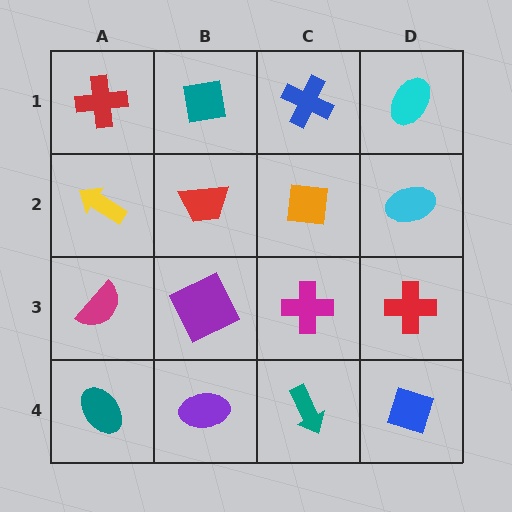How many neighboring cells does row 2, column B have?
4.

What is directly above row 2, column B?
A teal square.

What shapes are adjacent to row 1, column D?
A cyan ellipse (row 2, column D), a blue cross (row 1, column C).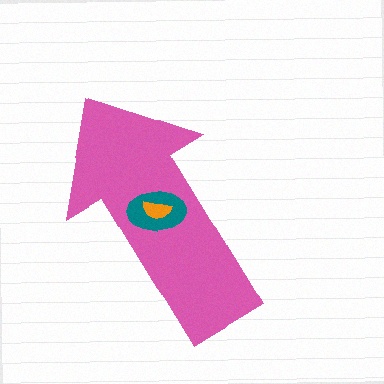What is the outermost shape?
The pink arrow.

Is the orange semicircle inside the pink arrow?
Yes.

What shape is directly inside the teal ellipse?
The orange semicircle.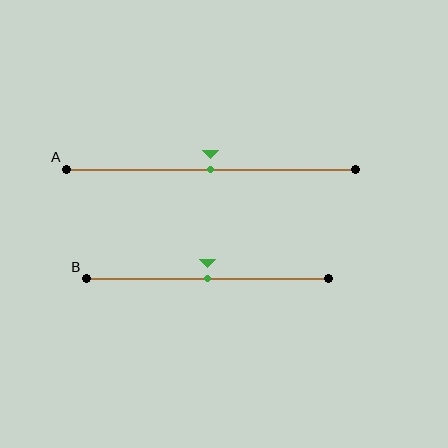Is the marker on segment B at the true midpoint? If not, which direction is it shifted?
Yes, the marker on segment B is at the true midpoint.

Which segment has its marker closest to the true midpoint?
Segment A has its marker closest to the true midpoint.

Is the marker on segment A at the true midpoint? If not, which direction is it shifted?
Yes, the marker on segment A is at the true midpoint.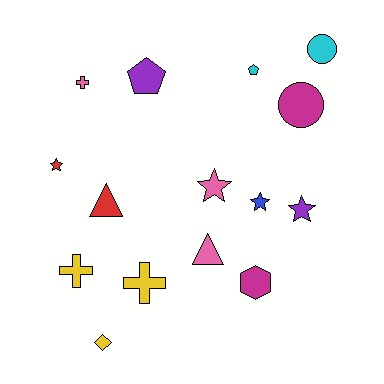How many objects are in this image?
There are 15 objects.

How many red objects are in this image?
There are 2 red objects.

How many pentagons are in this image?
There are 2 pentagons.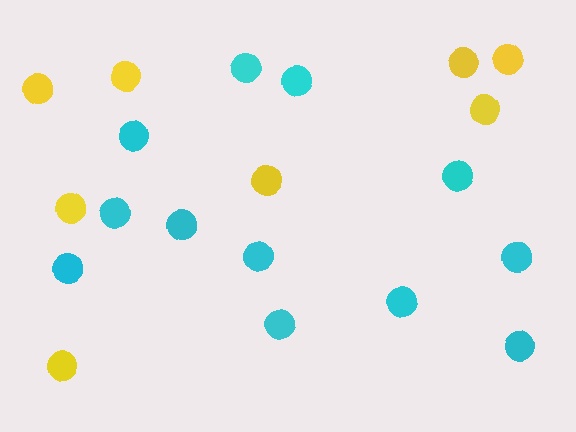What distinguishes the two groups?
There are 2 groups: one group of cyan circles (12) and one group of yellow circles (8).